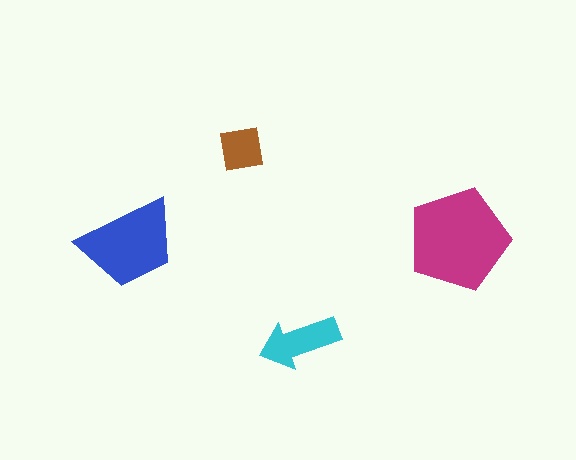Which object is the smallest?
The brown square.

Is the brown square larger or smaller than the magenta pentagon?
Smaller.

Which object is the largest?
The magenta pentagon.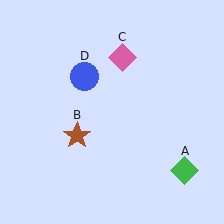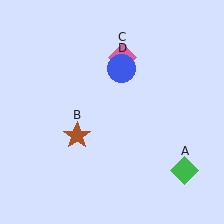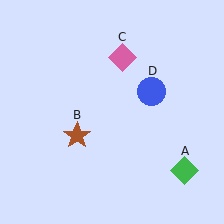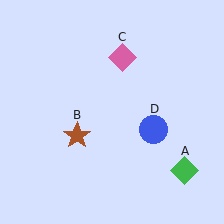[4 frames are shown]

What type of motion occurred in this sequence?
The blue circle (object D) rotated clockwise around the center of the scene.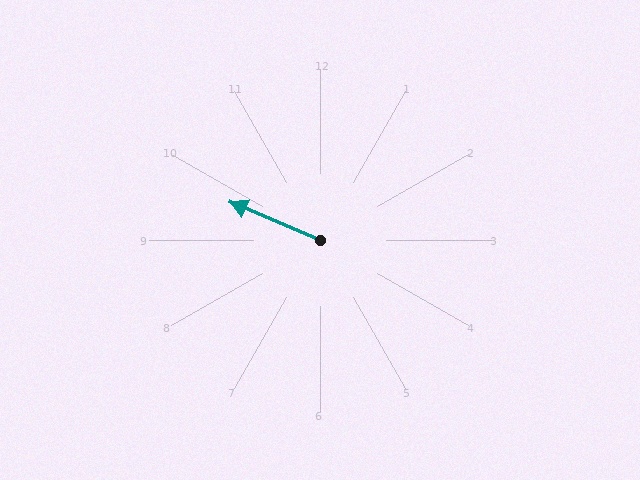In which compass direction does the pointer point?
Northwest.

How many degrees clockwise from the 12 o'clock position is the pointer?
Approximately 293 degrees.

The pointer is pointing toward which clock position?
Roughly 10 o'clock.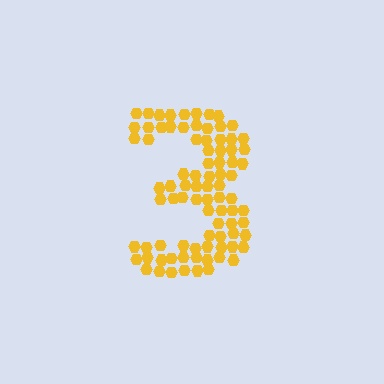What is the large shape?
The large shape is the digit 3.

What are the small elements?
The small elements are hexagons.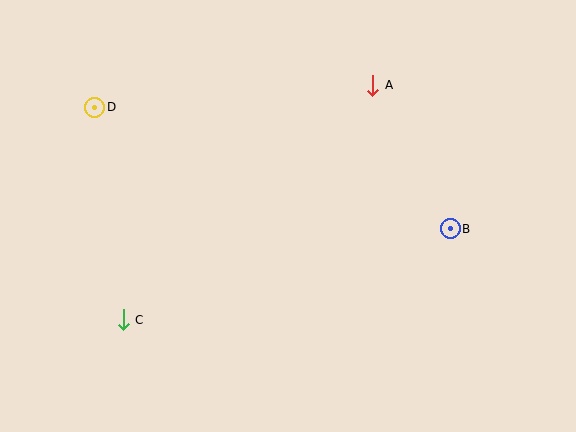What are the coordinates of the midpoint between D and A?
The midpoint between D and A is at (234, 96).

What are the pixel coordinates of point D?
Point D is at (95, 107).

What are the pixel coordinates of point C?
Point C is at (123, 320).